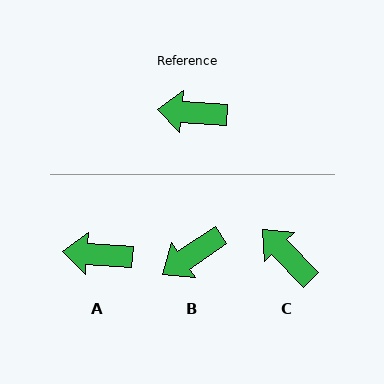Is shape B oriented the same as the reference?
No, it is off by about 39 degrees.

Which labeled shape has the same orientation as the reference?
A.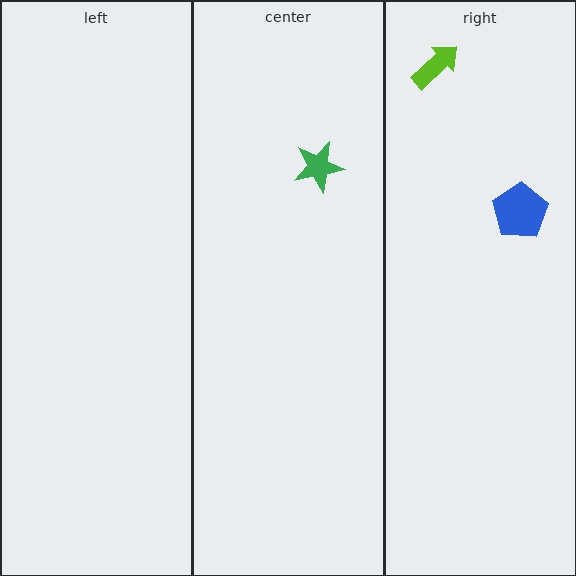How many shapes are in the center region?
1.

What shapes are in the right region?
The lime arrow, the blue pentagon.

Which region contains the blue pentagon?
The right region.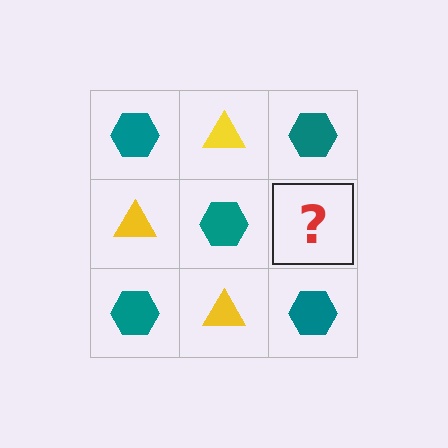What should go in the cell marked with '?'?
The missing cell should contain a yellow triangle.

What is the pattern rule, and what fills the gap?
The rule is that it alternates teal hexagon and yellow triangle in a checkerboard pattern. The gap should be filled with a yellow triangle.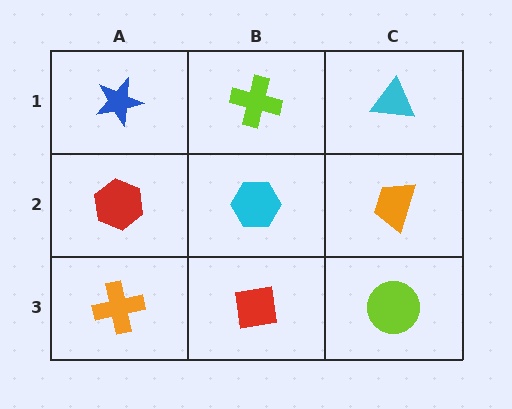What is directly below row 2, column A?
An orange cross.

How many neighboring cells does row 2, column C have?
3.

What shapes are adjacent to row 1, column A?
A red hexagon (row 2, column A), a lime cross (row 1, column B).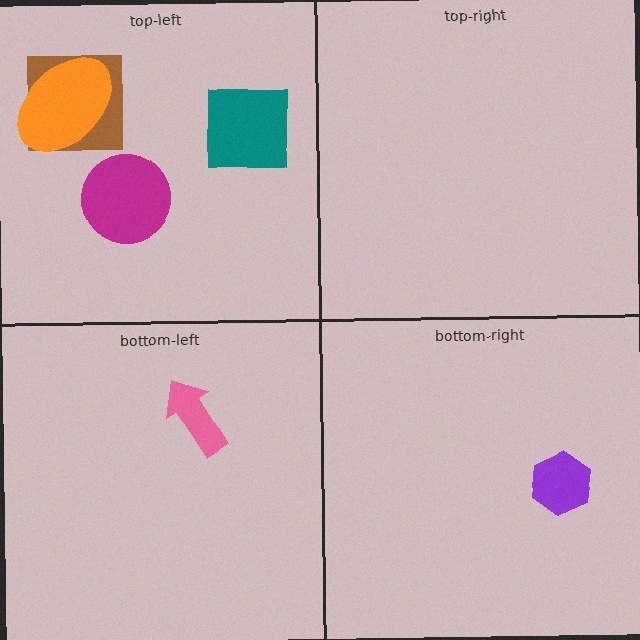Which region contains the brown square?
The top-left region.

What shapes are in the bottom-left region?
The pink arrow.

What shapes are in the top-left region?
The magenta circle, the brown square, the teal square, the orange ellipse.